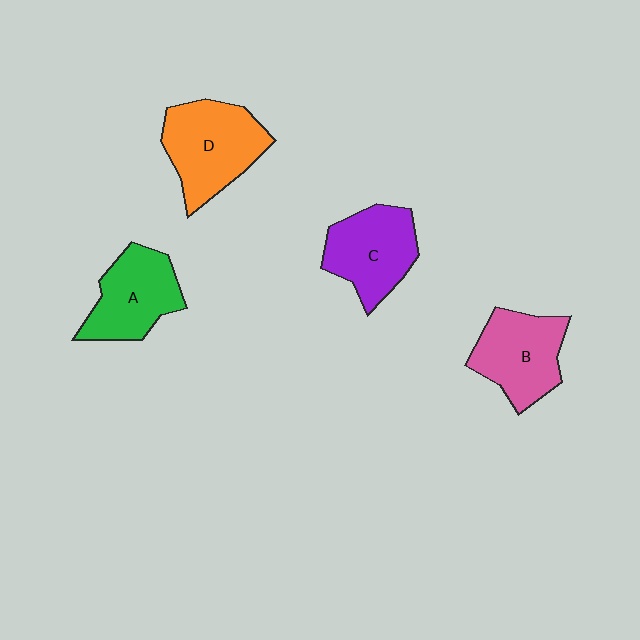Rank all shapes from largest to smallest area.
From largest to smallest: D (orange), B (pink), C (purple), A (green).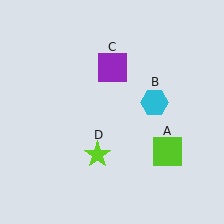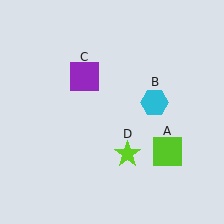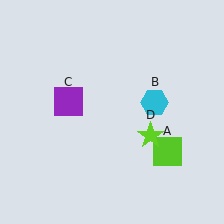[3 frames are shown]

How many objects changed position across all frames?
2 objects changed position: purple square (object C), lime star (object D).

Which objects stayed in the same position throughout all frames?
Lime square (object A) and cyan hexagon (object B) remained stationary.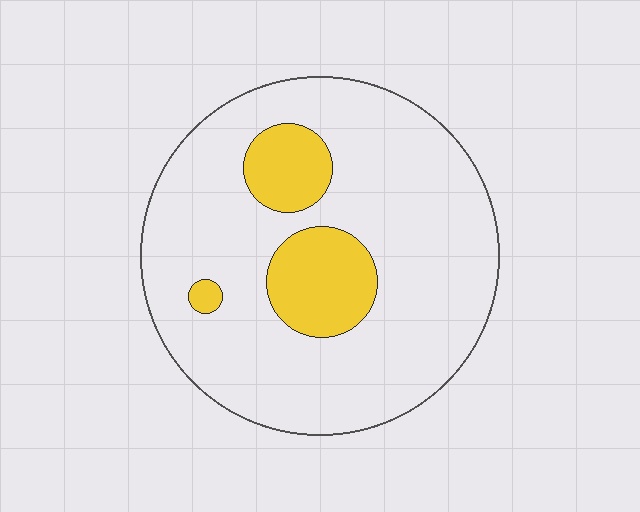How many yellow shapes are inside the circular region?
3.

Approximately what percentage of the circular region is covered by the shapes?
Approximately 15%.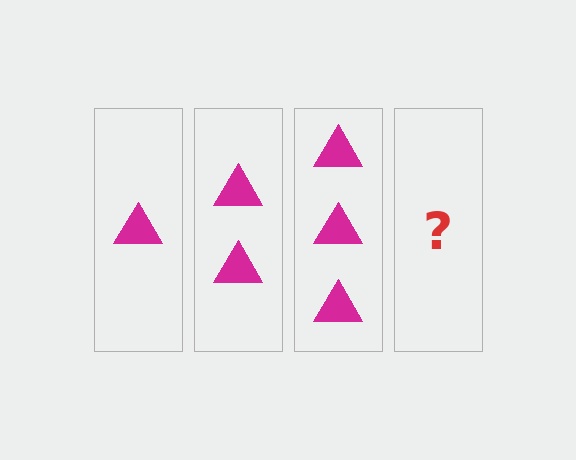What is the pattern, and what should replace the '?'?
The pattern is that each step adds one more triangle. The '?' should be 4 triangles.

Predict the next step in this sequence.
The next step is 4 triangles.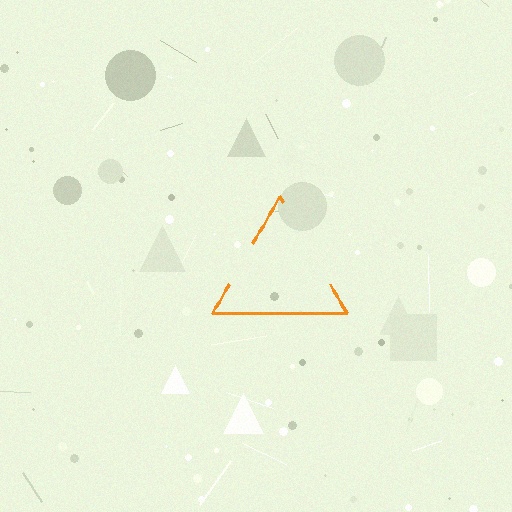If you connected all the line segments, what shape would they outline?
They would outline a triangle.